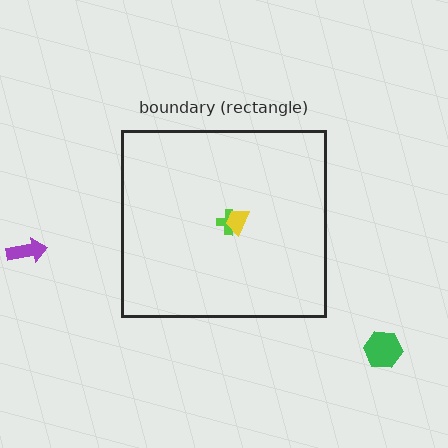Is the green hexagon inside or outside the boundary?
Outside.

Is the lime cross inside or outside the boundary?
Inside.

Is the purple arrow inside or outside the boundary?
Outside.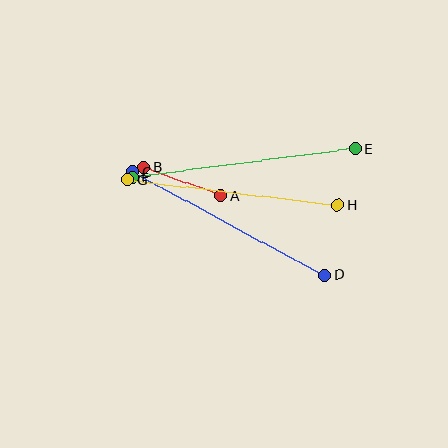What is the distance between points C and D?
The distance is approximately 217 pixels.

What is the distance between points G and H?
The distance is approximately 211 pixels.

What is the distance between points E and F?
The distance is approximately 225 pixels.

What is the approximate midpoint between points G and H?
The midpoint is at approximately (233, 193) pixels.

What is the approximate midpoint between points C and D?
The midpoint is at approximately (229, 224) pixels.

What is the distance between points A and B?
The distance is approximately 82 pixels.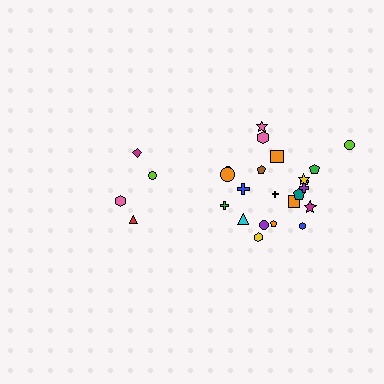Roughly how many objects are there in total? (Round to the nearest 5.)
Roughly 25 objects in total.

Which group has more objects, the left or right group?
The right group.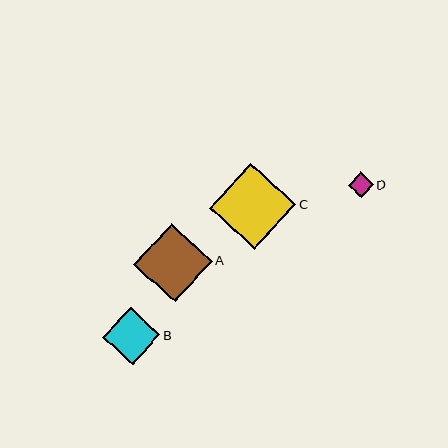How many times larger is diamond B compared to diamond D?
Diamond B is approximately 2.3 times the size of diamond D.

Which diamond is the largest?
Diamond C is the largest with a size of approximately 86 pixels.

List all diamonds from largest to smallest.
From largest to smallest: C, A, B, D.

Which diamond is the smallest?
Diamond D is the smallest with a size of approximately 25 pixels.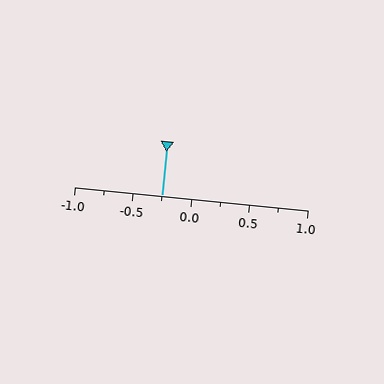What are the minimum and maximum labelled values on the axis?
The axis runs from -1.0 to 1.0.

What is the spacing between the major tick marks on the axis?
The major ticks are spaced 0.5 apart.